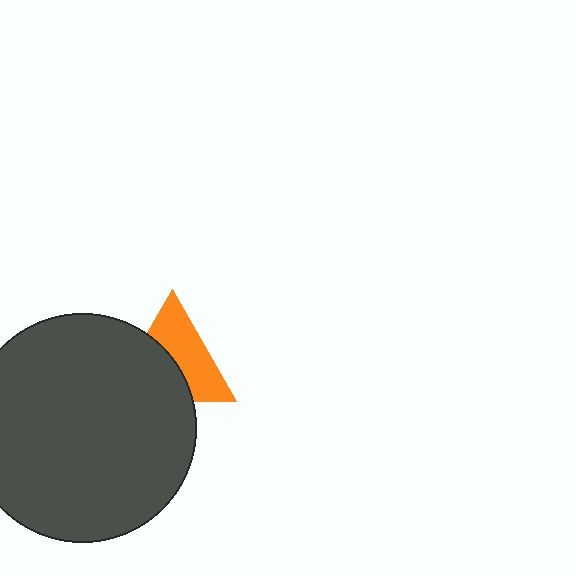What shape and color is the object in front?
The object in front is a dark gray circle.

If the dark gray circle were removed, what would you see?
You would see the complete orange triangle.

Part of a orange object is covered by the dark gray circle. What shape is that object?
It is a triangle.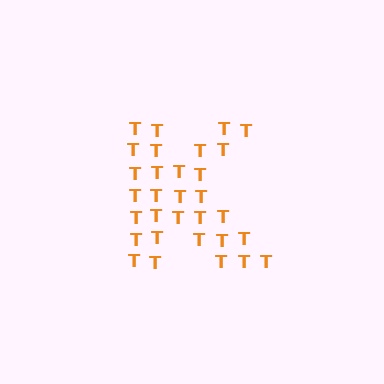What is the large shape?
The large shape is the letter K.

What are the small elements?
The small elements are letter T's.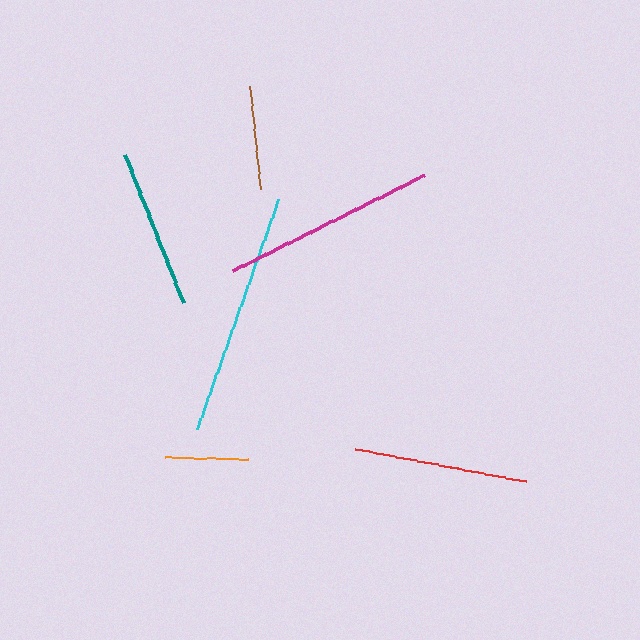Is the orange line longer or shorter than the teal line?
The teal line is longer than the orange line.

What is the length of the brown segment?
The brown segment is approximately 104 pixels long.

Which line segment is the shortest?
The orange line is the shortest at approximately 83 pixels.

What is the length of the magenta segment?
The magenta segment is approximately 214 pixels long.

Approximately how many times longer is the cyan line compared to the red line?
The cyan line is approximately 1.4 times the length of the red line.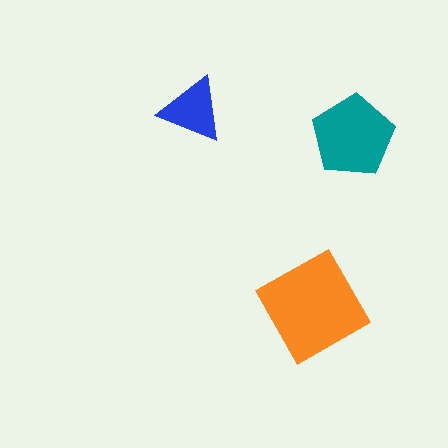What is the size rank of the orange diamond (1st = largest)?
1st.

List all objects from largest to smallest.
The orange diamond, the teal pentagon, the blue triangle.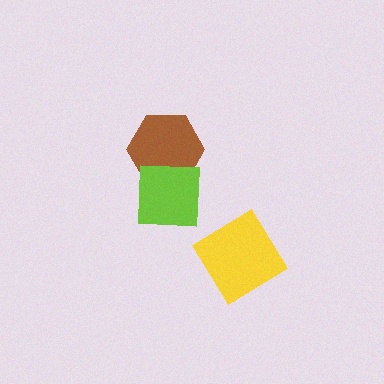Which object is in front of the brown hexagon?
The lime square is in front of the brown hexagon.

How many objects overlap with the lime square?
1 object overlaps with the lime square.